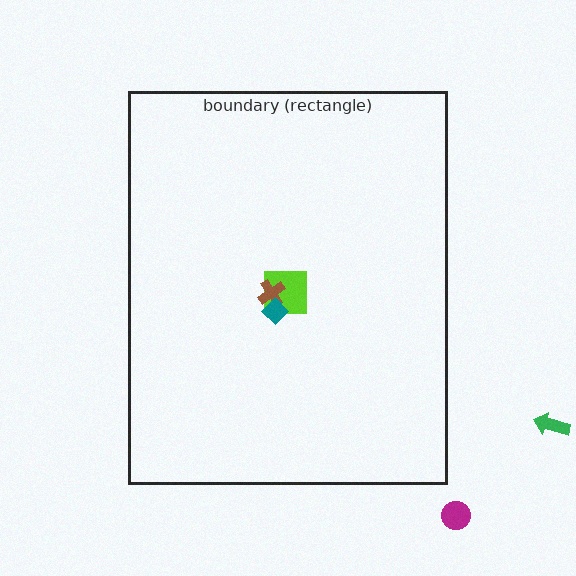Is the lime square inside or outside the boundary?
Inside.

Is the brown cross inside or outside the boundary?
Inside.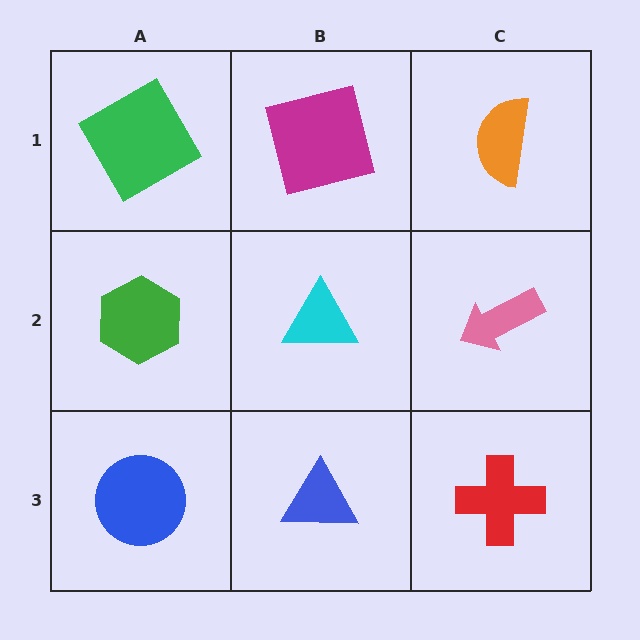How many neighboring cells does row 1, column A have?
2.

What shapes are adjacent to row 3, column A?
A green hexagon (row 2, column A), a blue triangle (row 3, column B).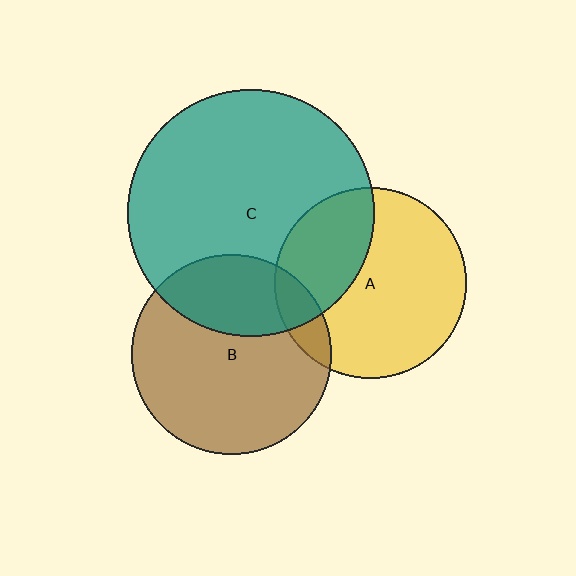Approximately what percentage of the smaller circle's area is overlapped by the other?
Approximately 35%.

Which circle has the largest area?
Circle C (teal).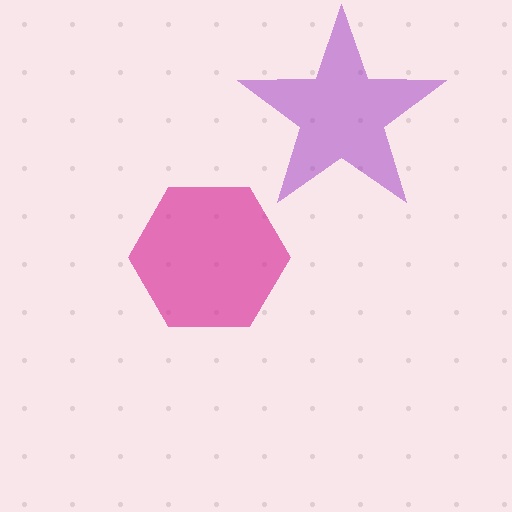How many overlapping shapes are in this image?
There are 2 overlapping shapes in the image.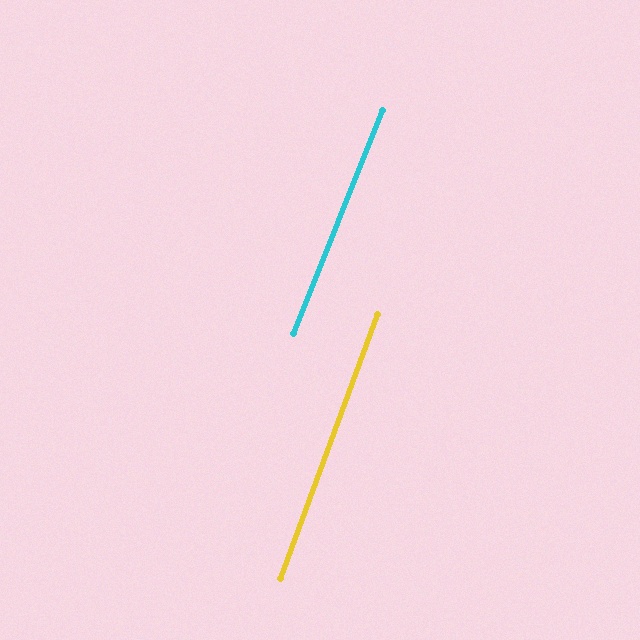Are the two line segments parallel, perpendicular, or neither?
Parallel — their directions differ by only 1.4°.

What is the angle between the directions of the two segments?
Approximately 1 degree.